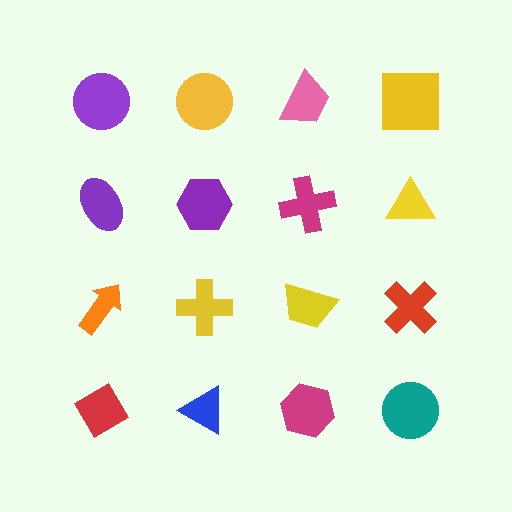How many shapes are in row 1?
4 shapes.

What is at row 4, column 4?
A teal circle.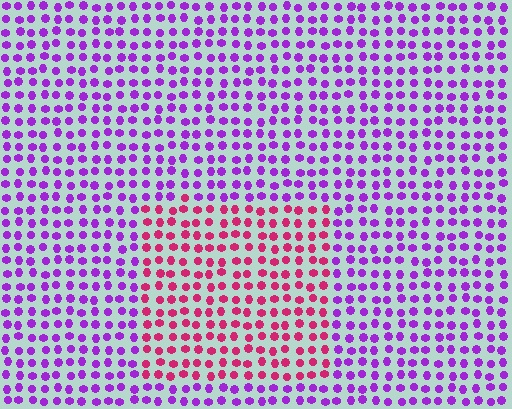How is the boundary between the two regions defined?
The boundary is defined purely by a slight shift in hue (about 51 degrees). Spacing, size, and orientation are identical on both sides.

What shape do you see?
I see a rectangle.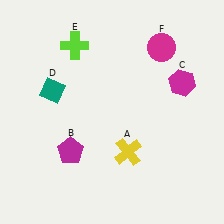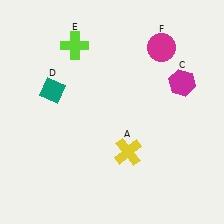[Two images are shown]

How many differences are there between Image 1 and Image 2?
There is 1 difference between the two images.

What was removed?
The magenta pentagon (B) was removed in Image 2.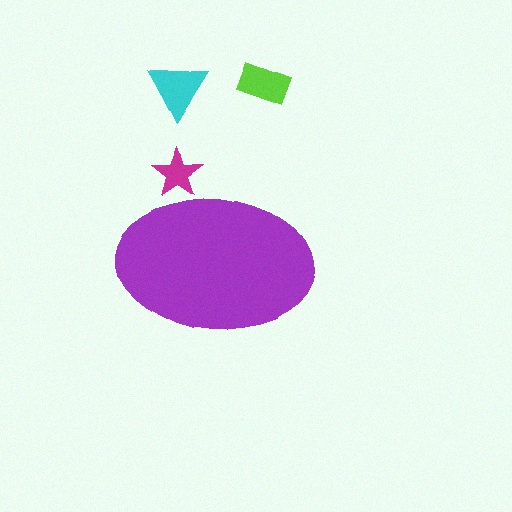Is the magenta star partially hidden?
Yes, the magenta star is partially hidden behind the purple ellipse.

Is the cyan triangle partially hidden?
No, the cyan triangle is fully visible.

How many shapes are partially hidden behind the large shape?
1 shape is partially hidden.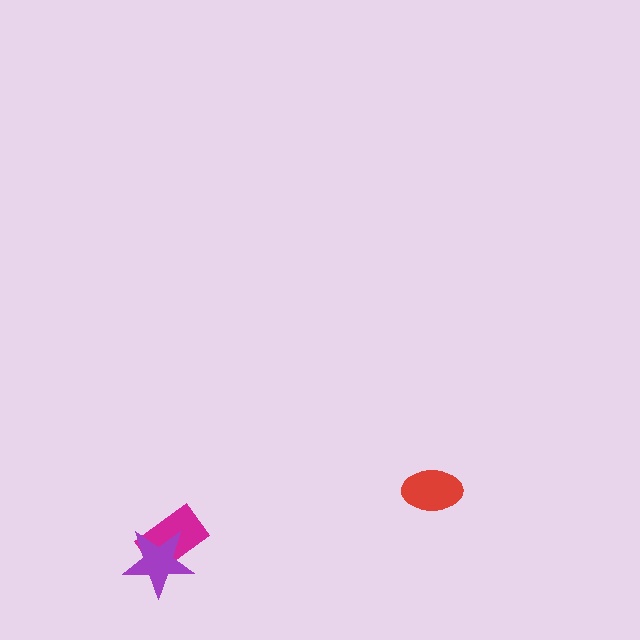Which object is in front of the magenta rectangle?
The purple star is in front of the magenta rectangle.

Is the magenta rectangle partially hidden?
Yes, it is partially covered by another shape.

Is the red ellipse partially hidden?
No, no other shape covers it.